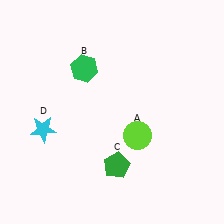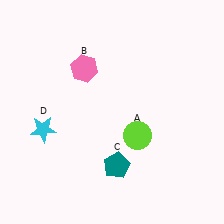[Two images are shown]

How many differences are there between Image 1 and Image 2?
There are 2 differences between the two images.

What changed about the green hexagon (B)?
In Image 1, B is green. In Image 2, it changed to pink.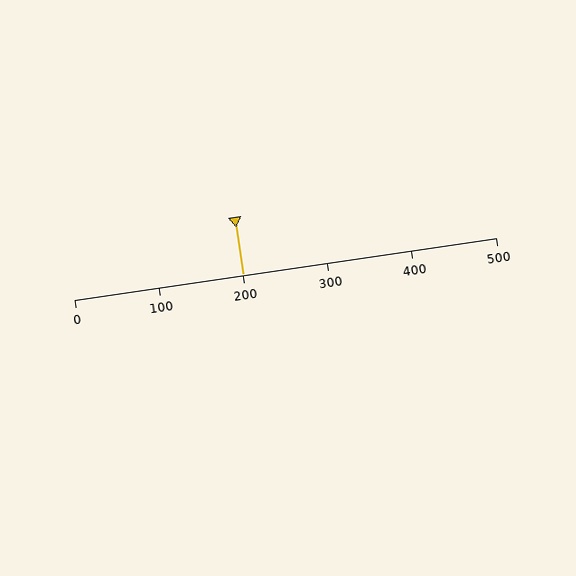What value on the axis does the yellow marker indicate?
The marker indicates approximately 200.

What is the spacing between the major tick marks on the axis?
The major ticks are spaced 100 apart.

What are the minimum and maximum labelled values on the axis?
The axis runs from 0 to 500.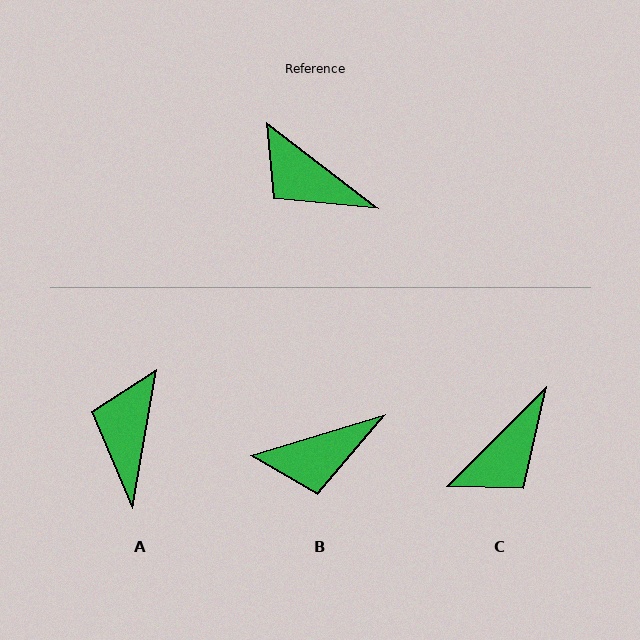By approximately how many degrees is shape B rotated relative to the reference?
Approximately 54 degrees counter-clockwise.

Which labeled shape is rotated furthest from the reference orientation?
C, about 83 degrees away.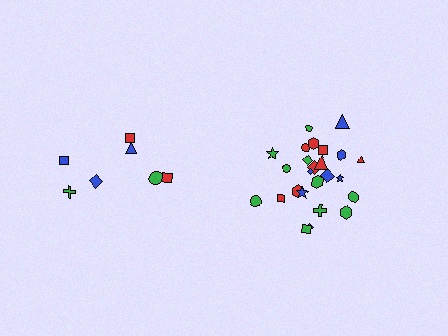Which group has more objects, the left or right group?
The right group.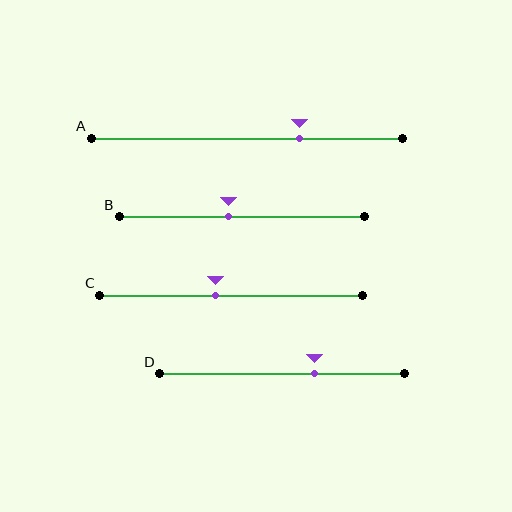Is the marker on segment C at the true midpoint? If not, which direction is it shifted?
No, the marker on segment C is shifted to the left by about 6% of the segment length.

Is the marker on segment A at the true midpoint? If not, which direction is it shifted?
No, the marker on segment A is shifted to the right by about 17% of the segment length.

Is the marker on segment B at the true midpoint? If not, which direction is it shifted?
No, the marker on segment B is shifted to the left by about 6% of the segment length.